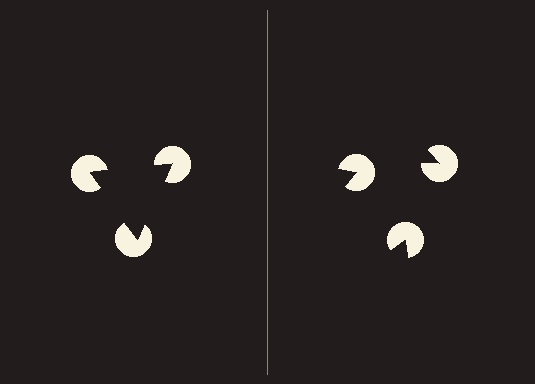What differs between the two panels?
The pac-man discs are positioned identically on both sides; only the wedge orientations differ. On the left they align to a triangle; on the right they are misaligned.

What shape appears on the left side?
An illusory triangle.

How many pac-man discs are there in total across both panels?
6 — 3 on each side.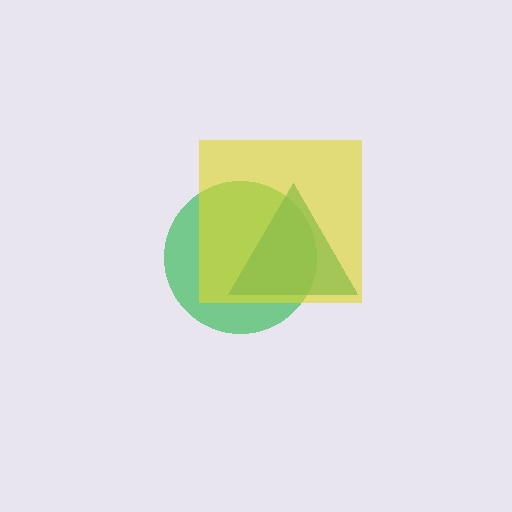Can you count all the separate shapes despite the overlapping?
Yes, there are 3 separate shapes.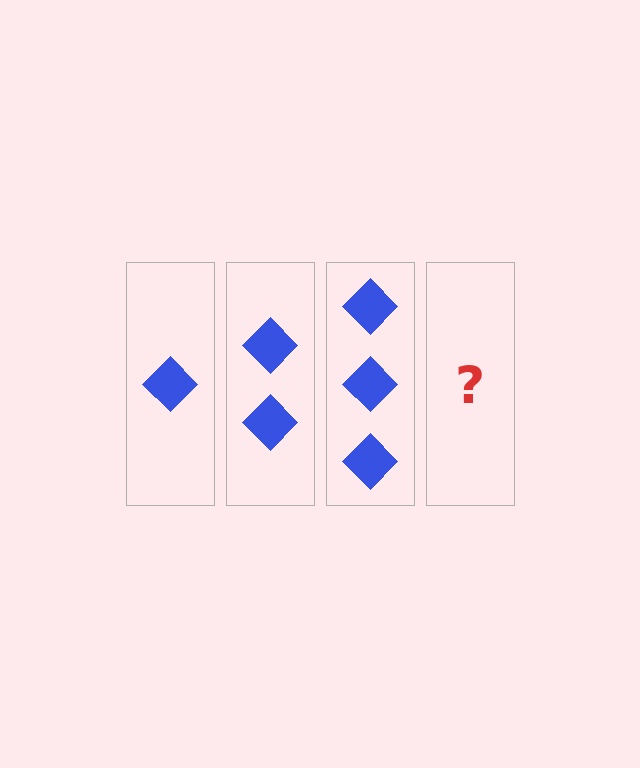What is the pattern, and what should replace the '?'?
The pattern is that each step adds one more diamond. The '?' should be 4 diamonds.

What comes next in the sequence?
The next element should be 4 diamonds.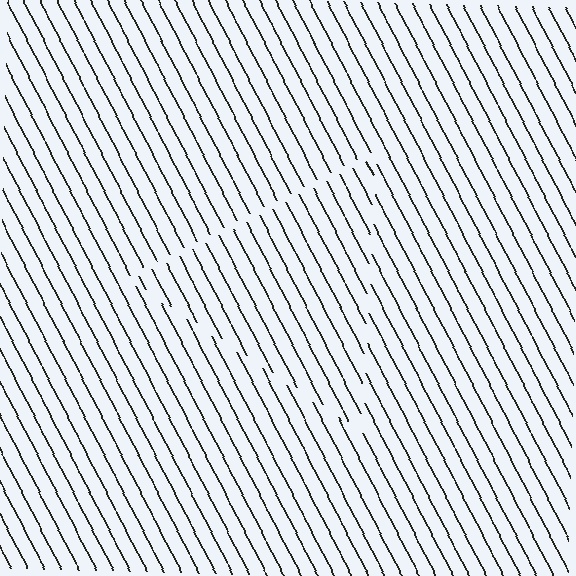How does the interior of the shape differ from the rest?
The interior of the shape contains the same grating, shifted by half a period — the contour is defined by the phase discontinuity where line-ends from the inner and outer gratings abut.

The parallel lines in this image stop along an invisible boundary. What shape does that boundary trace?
An illusory triangle. The interior of the shape contains the same grating, shifted by half a period — the contour is defined by the phase discontinuity where line-ends from the inner and outer gratings abut.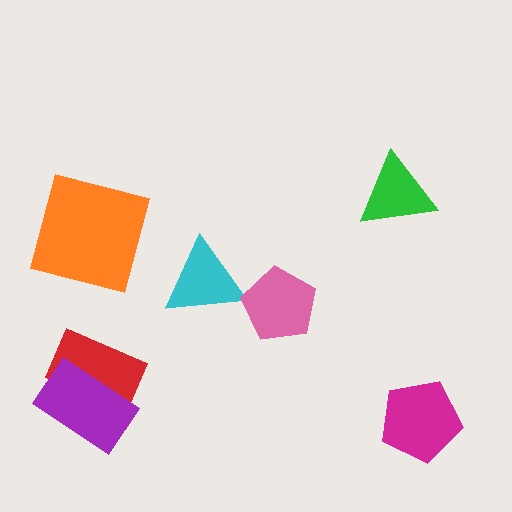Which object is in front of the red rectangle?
The purple rectangle is in front of the red rectangle.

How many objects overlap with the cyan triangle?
0 objects overlap with the cyan triangle.